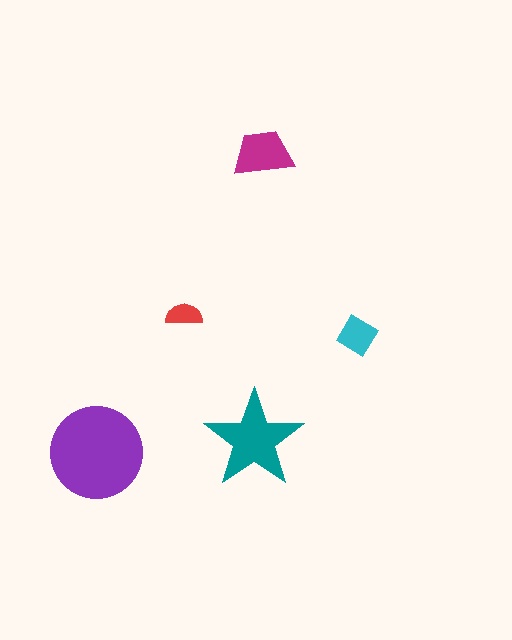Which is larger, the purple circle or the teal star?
The purple circle.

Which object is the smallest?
The red semicircle.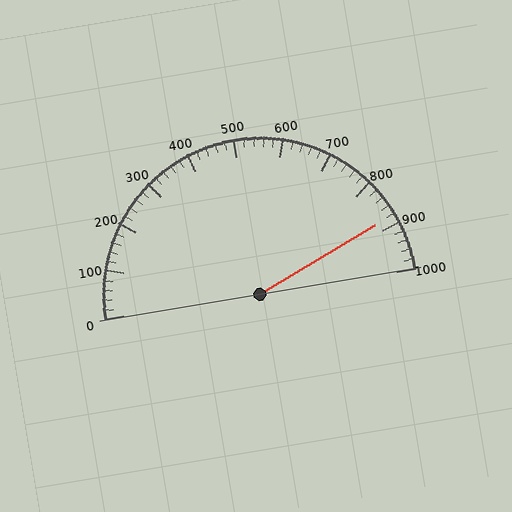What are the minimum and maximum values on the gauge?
The gauge ranges from 0 to 1000.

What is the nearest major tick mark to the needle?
The nearest major tick mark is 900.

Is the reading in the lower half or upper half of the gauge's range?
The reading is in the upper half of the range (0 to 1000).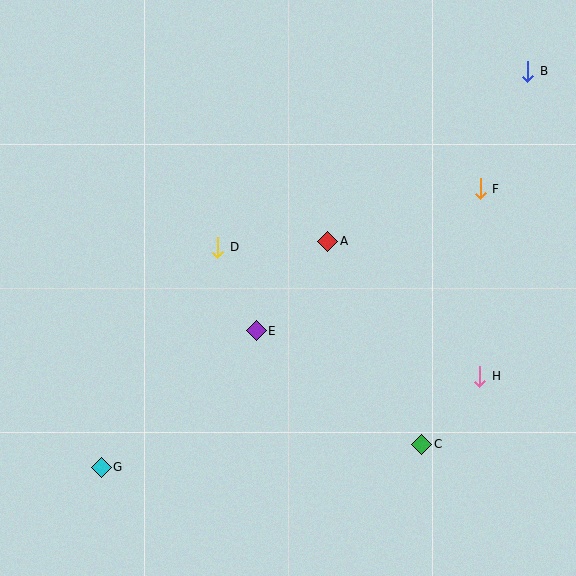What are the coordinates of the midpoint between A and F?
The midpoint between A and F is at (404, 215).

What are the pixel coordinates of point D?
Point D is at (218, 247).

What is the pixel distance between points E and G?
The distance between E and G is 207 pixels.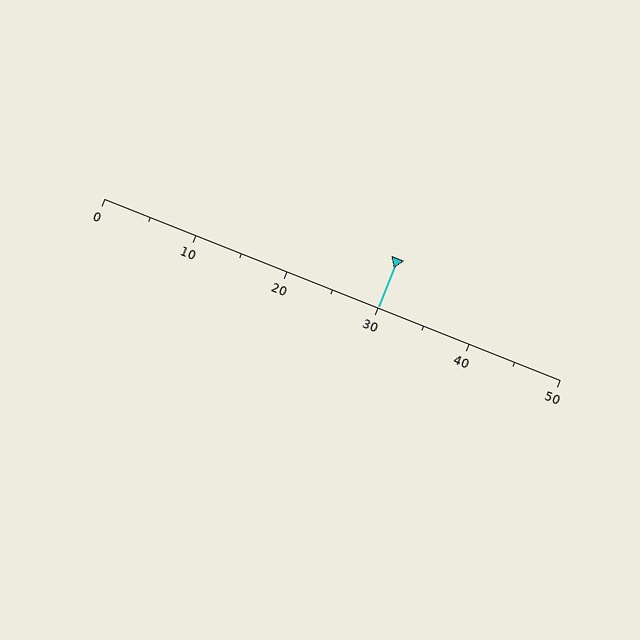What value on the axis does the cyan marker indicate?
The marker indicates approximately 30.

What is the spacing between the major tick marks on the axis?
The major ticks are spaced 10 apart.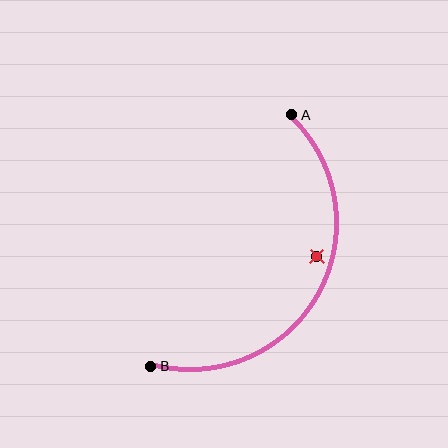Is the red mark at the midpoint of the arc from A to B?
No — the red mark does not lie on the arc at all. It sits slightly inside the curve.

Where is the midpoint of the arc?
The arc midpoint is the point on the curve farthest from the straight line joining A and B. It sits to the right of that line.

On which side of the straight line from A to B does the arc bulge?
The arc bulges to the right of the straight line connecting A and B.